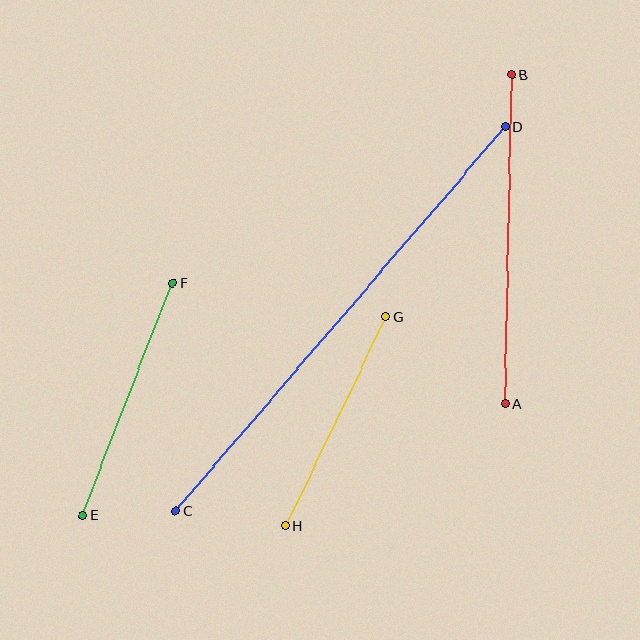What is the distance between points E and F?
The distance is approximately 249 pixels.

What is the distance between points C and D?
The distance is approximately 506 pixels.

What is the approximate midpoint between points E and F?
The midpoint is at approximately (128, 400) pixels.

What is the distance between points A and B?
The distance is approximately 329 pixels.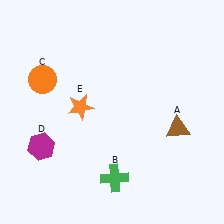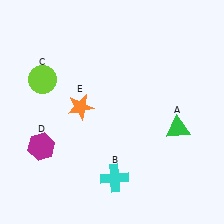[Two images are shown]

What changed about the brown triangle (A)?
In Image 1, A is brown. In Image 2, it changed to green.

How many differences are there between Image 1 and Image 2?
There are 3 differences between the two images.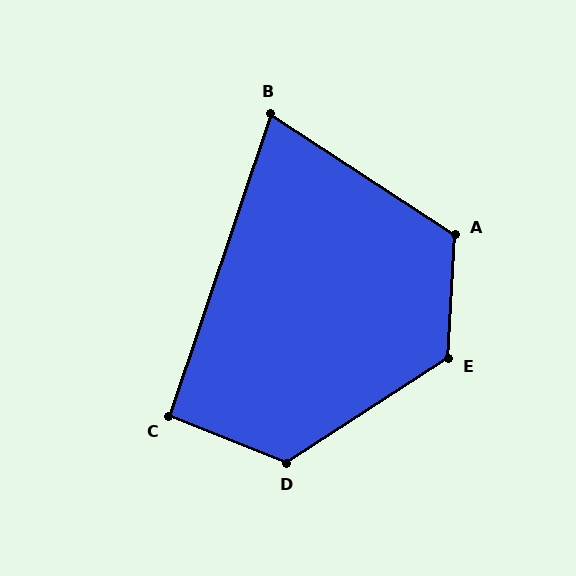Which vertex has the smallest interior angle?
B, at approximately 75 degrees.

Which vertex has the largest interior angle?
E, at approximately 126 degrees.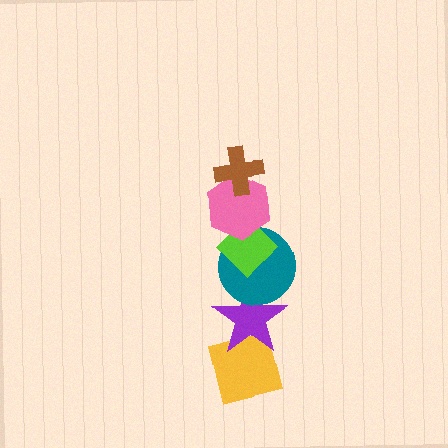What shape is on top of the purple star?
The teal circle is on top of the purple star.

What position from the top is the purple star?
The purple star is 5th from the top.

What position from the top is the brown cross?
The brown cross is 1st from the top.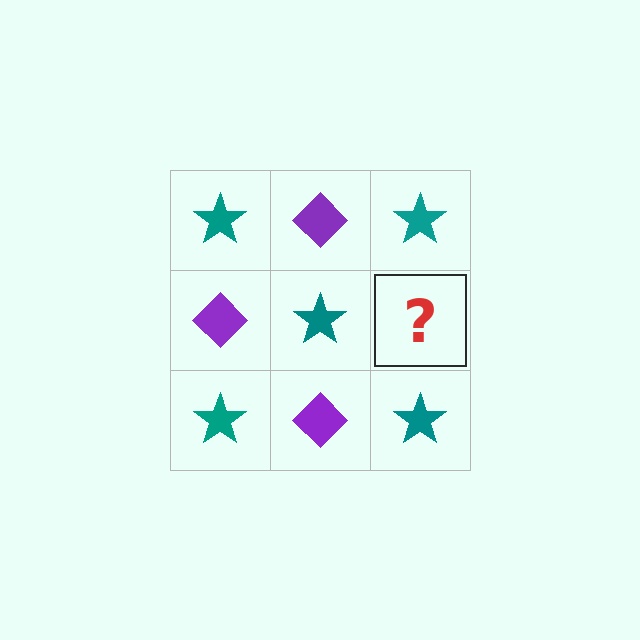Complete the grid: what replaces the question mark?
The question mark should be replaced with a purple diamond.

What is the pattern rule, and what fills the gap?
The rule is that it alternates teal star and purple diamond in a checkerboard pattern. The gap should be filled with a purple diamond.